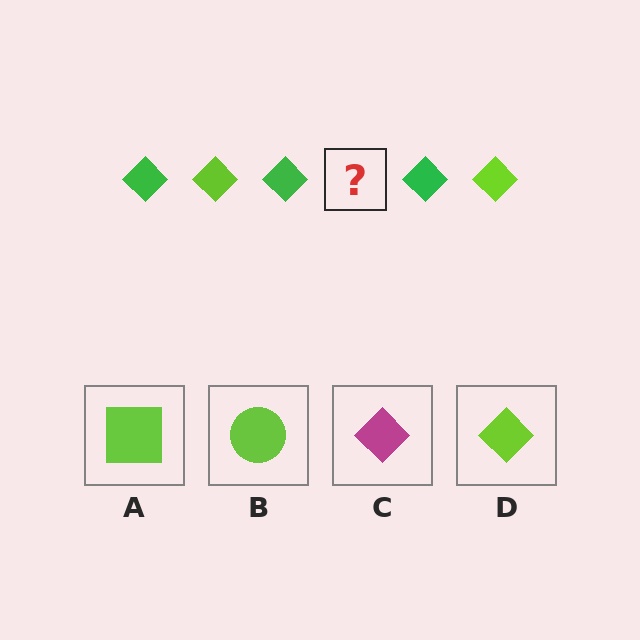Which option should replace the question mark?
Option D.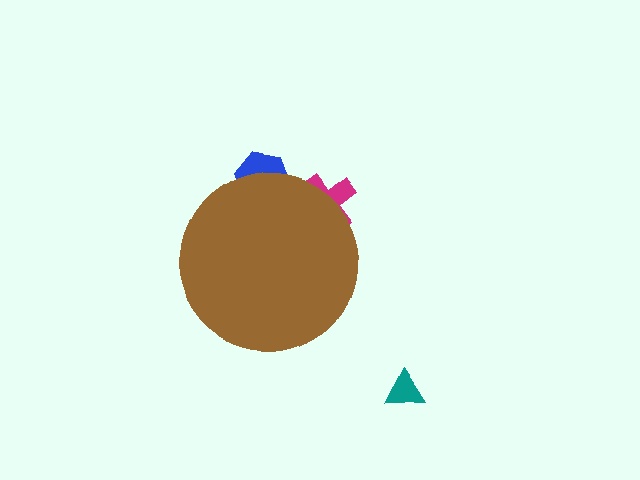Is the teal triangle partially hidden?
No, the teal triangle is fully visible.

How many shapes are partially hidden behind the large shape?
2 shapes are partially hidden.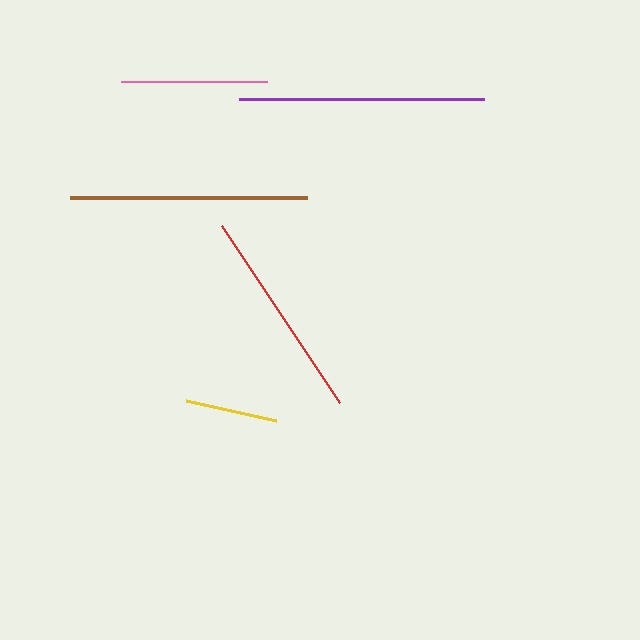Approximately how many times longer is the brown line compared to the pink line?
The brown line is approximately 1.6 times the length of the pink line.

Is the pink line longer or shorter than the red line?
The red line is longer than the pink line.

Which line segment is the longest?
The purple line is the longest at approximately 245 pixels.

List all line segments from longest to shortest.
From longest to shortest: purple, brown, red, pink, yellow.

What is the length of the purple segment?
The purple segment is approximately 245 pixels long.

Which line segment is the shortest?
The yellow line is the shortest at approximately 92 pixels.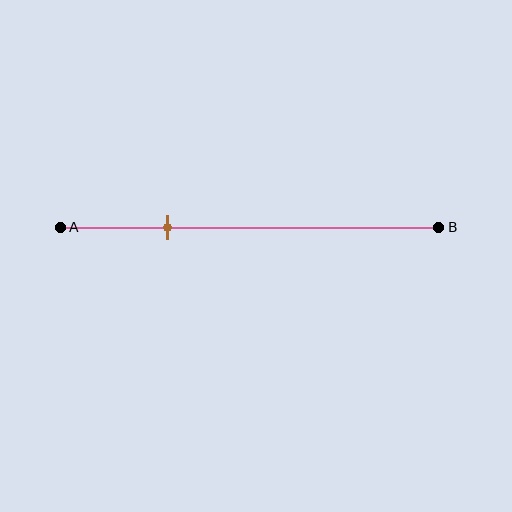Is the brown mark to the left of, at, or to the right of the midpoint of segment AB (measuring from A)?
The brown mark is to the left of the midpoint of segment AB.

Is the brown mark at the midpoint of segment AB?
No, the mark is at about 30% from A, not at the 50% midpoint.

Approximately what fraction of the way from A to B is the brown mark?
The brown mark is approximately 30% of the way from A to B.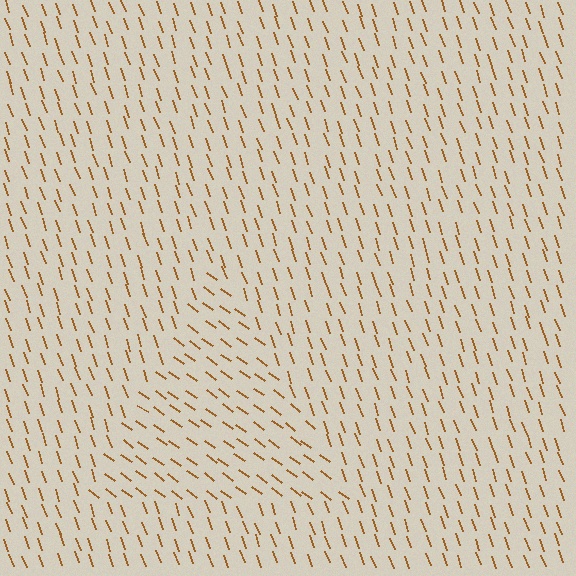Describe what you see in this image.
The image is filled with small brown line segments. A triangle region in the image has lines oriented differently from the surrounding lines, creating a visible texture boundary.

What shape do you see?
I see a triangle.